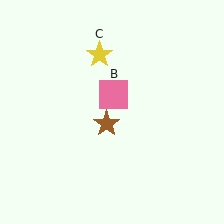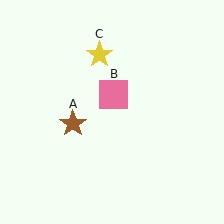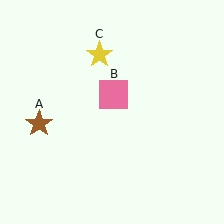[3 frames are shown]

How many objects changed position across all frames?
1 object changed position: brown star (object A).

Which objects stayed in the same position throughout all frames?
Pink square (object B) and yellow star (object C) remained stationary.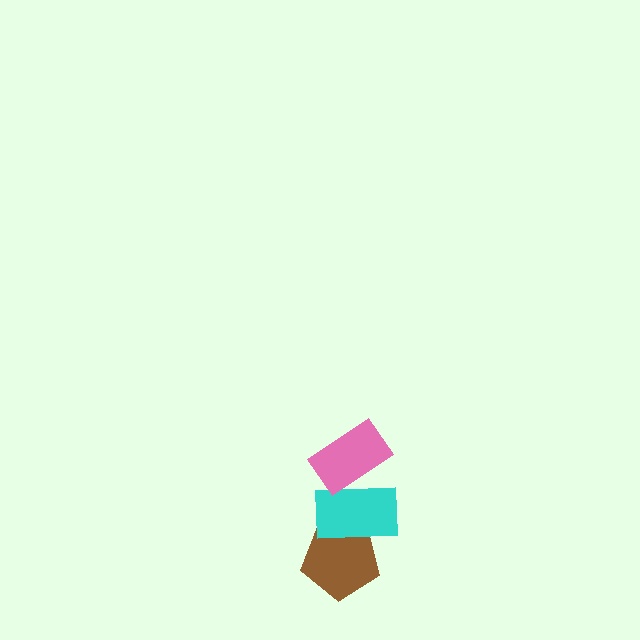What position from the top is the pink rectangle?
The pink rectangle is 1st from the top.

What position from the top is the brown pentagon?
The brown pentagon is 3rd from the top.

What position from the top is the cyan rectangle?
The cyan rectangle is 2nd from the top.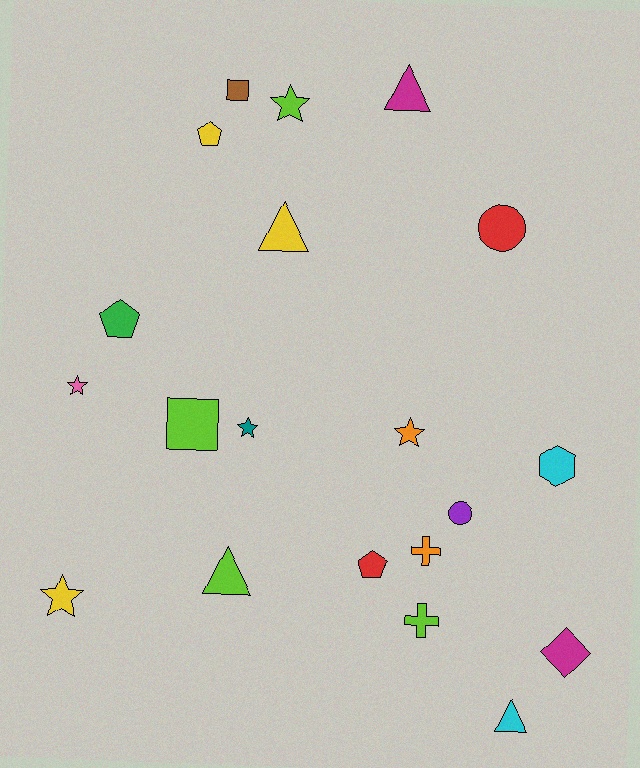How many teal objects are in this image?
There is 1 teal object.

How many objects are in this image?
There are 20 objects.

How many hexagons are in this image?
There is 1 hexagon.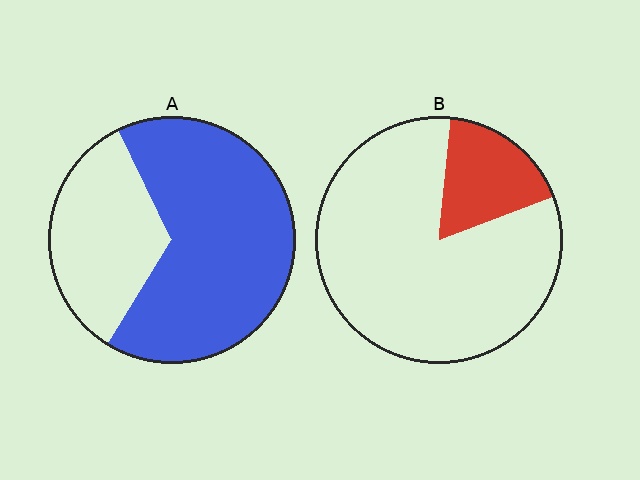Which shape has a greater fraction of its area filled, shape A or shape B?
Shape A.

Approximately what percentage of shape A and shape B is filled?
A is approximately 65% and B is approximately 20%.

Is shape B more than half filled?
No.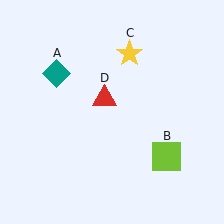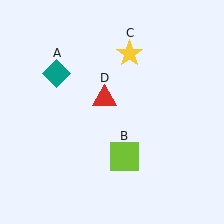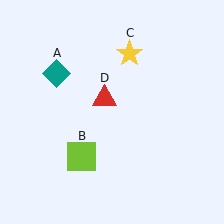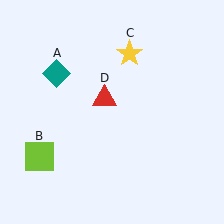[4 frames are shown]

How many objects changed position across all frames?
1 object changed position: lime square (object B).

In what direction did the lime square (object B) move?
The lime square (object B) moved left.